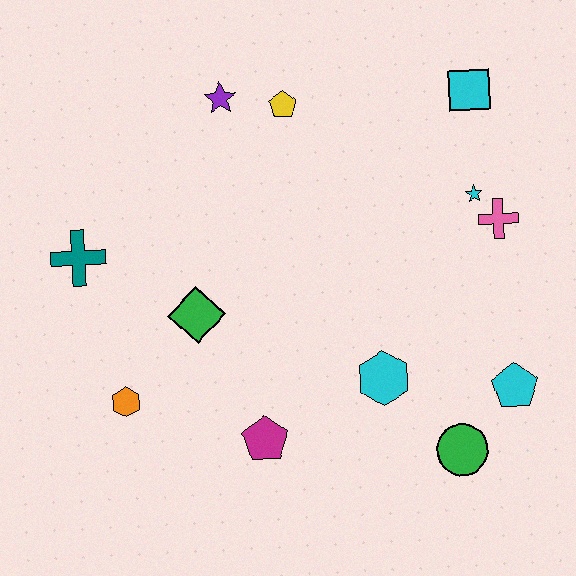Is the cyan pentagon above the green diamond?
No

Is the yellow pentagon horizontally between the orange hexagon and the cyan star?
Yes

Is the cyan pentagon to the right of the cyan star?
Yes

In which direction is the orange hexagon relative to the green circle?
The orange hexagon is to the left of the green circle.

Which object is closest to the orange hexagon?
The green diamond is closest to the orange hexagon.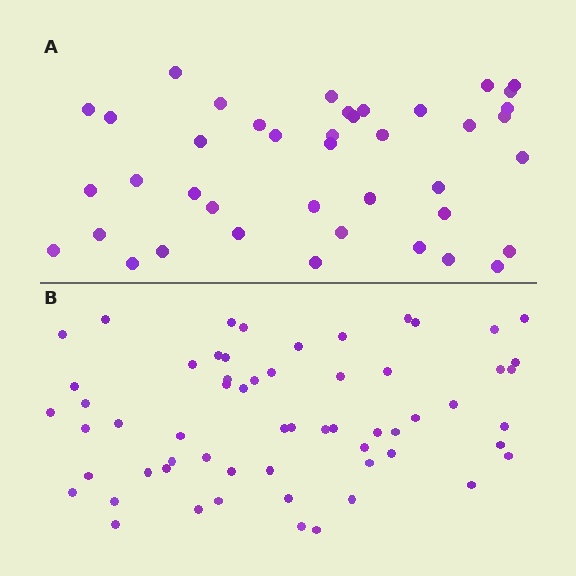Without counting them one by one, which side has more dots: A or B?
Region B (the bottom region) has more dots.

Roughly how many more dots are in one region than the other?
Region B has approximately 20 more dots than region A.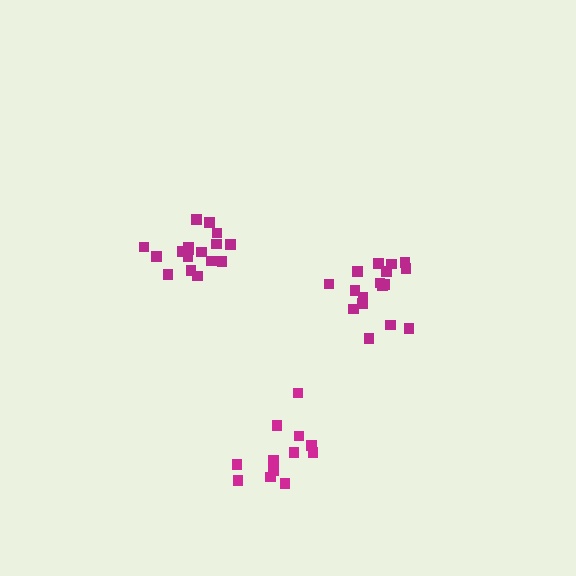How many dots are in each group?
Group 1: 18 dots, Group 2: 17 dots, Group 3: 12 dots (47 total).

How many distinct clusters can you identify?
There are 3 distinct clusters.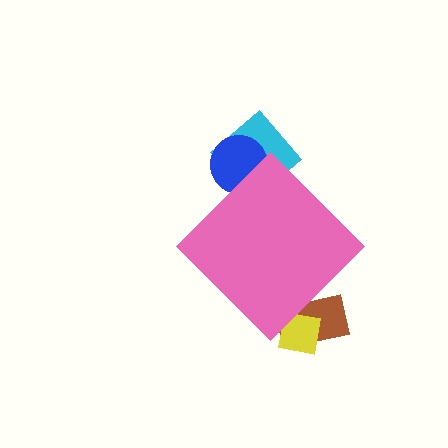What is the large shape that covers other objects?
A pink diamond.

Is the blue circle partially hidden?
Yes, the blue circle is partially hidden behind the pink diamond.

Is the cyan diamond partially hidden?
Yes, the cyan diamond is partially hidden behind the pink diamond.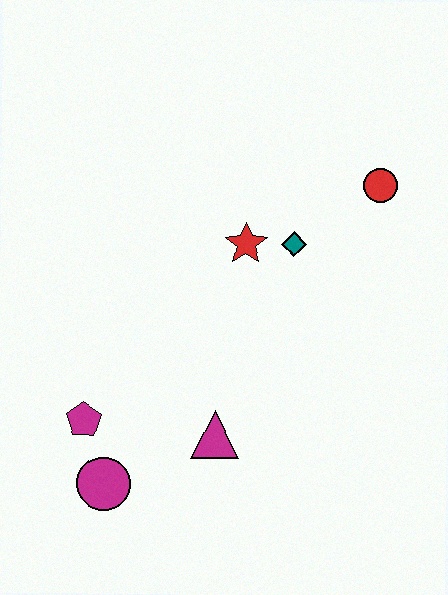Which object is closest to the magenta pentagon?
The magenta circle is closest to the magenta pentagon.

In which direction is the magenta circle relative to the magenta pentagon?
The magenta circle is below the magenta pentagon.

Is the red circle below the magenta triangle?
No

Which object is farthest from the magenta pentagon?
The red circle is farthest from the magenta pentagon.